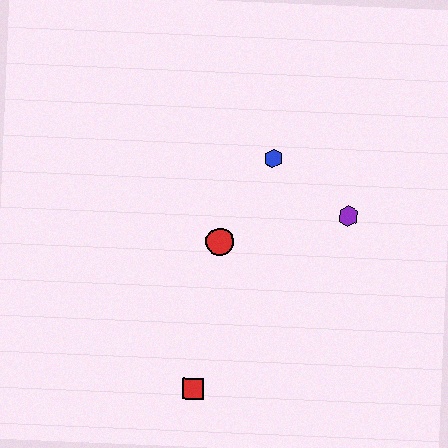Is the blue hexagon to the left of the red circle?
No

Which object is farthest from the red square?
The blue hexagon is farthest from the red square.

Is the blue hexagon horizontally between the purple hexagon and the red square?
Yes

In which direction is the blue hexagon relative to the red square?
The blue hexagon is above the red square.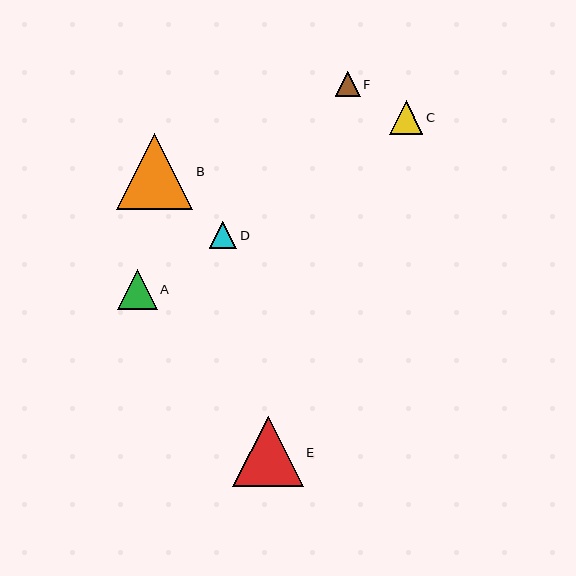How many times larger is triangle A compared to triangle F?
Triangle A is approximately 1.6 times the size of triangle F.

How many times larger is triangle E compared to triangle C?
Triangle E is approximately 2.1 times the size of triangle C.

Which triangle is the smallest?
Triangle F is the smallest with a size of approximately 25 pixels.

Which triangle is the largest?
Triangle B is the largest with a size of approximately 76 pixels.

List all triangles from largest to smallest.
From largest to smallest: B, E, A, C, D, F.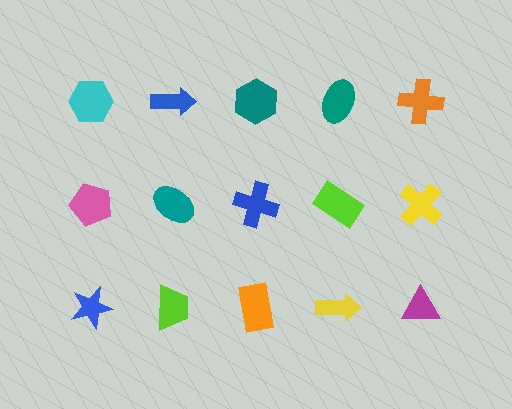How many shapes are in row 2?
5 shapes.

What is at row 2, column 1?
A pink pentagon.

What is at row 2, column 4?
A lime rectangle.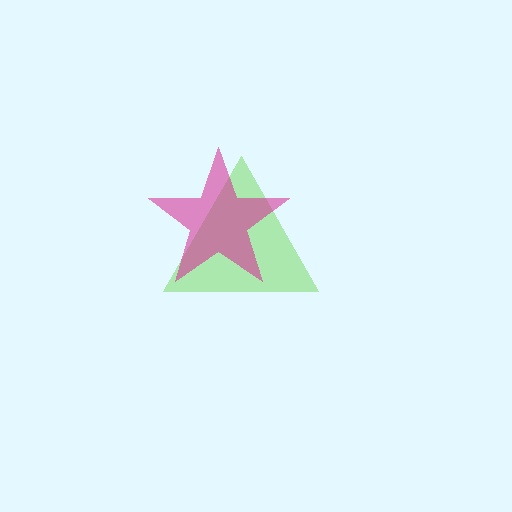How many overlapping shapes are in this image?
There are 2 overlapping shapes in the image.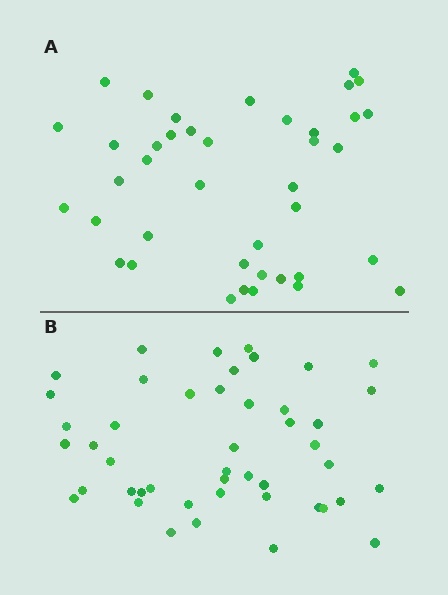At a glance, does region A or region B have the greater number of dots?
Region B (the bottom region) has more dots.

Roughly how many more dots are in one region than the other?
Region B has about 6 more dots than region A.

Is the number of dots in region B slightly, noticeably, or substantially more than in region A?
Region B has only slightly more — the two regions are fairly close. The ratio is roughly 1.1 to 1.